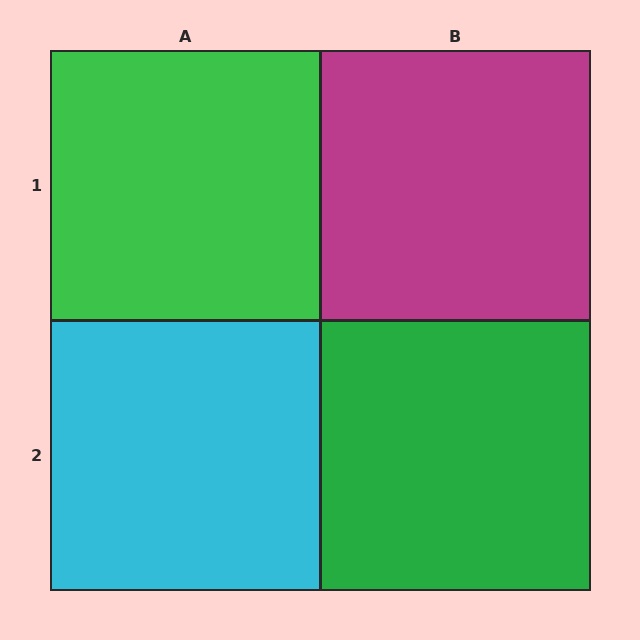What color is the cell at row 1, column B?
Magenta.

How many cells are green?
2 cells are green.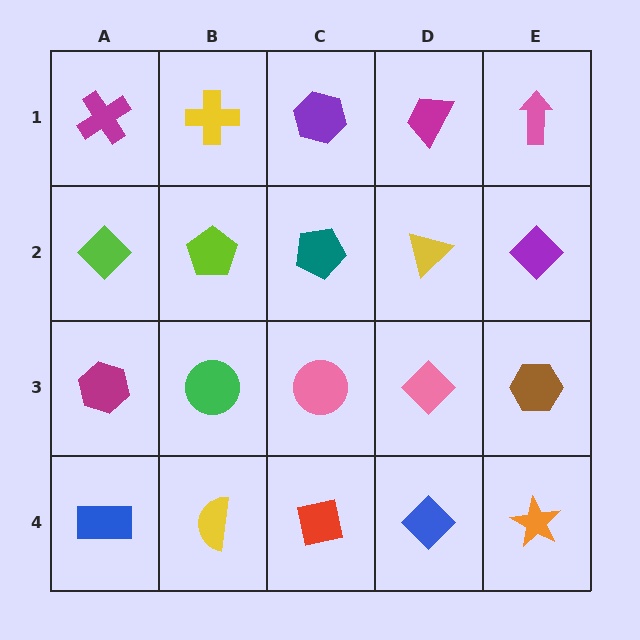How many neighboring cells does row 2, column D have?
4.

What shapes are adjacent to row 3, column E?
A purple diamond (row 2, column E), an orange star (row 4, column E), a pink diamond (row 3, column D).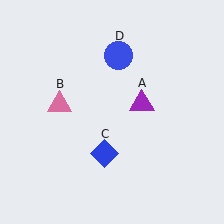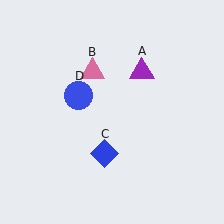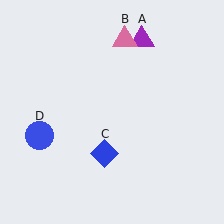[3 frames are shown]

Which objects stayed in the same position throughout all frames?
Blue diamond (object C) remained stationary.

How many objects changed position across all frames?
3 objects changed position: purple triangle (object A), pink triangle (object B), blue circle (object D).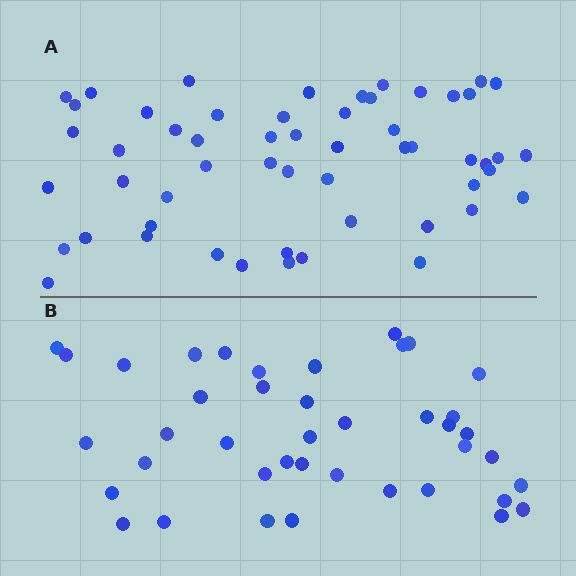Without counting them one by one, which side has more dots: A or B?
Region A (the top region) has more dots.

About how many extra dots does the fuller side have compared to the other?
Region A has approximately 15 more dots than region B.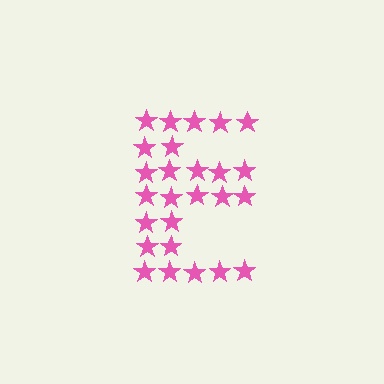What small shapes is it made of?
It is made of small stars.